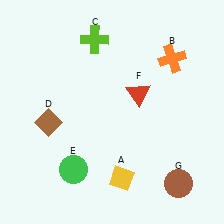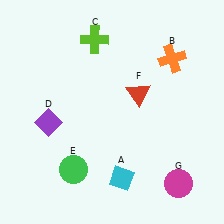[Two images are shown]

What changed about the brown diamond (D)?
In Image 1, D is brown. In Image 2, it changed to purple.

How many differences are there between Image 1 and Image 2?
There are 3 differences between the two images.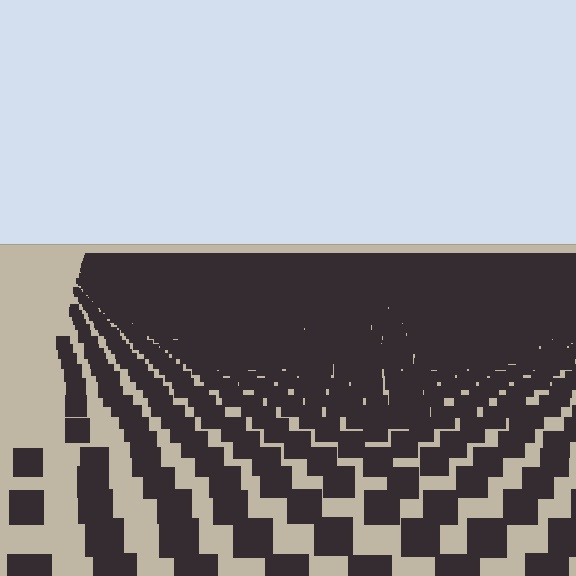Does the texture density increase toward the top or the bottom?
Density increases toward the top.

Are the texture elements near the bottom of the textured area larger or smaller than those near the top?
Larger. Near the bottom, elements are closer to the viewer and appear at a bigger on-screen size.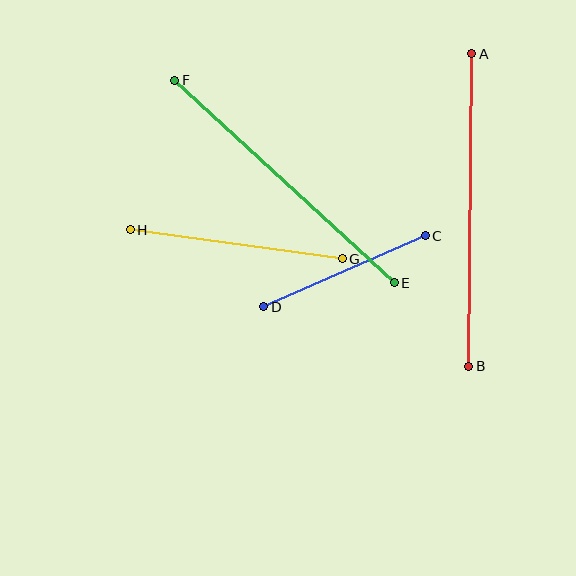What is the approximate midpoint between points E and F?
The midpoint is at approximately (285, 182) pixels.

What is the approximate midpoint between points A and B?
The midpoint is at approximately (470, 210) pixels.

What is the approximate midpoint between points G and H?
The midpoint is at approximately (236, 244) pixels.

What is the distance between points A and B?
The distance is approximately 313 pixels.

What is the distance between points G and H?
The distance is approximately 214 pixels.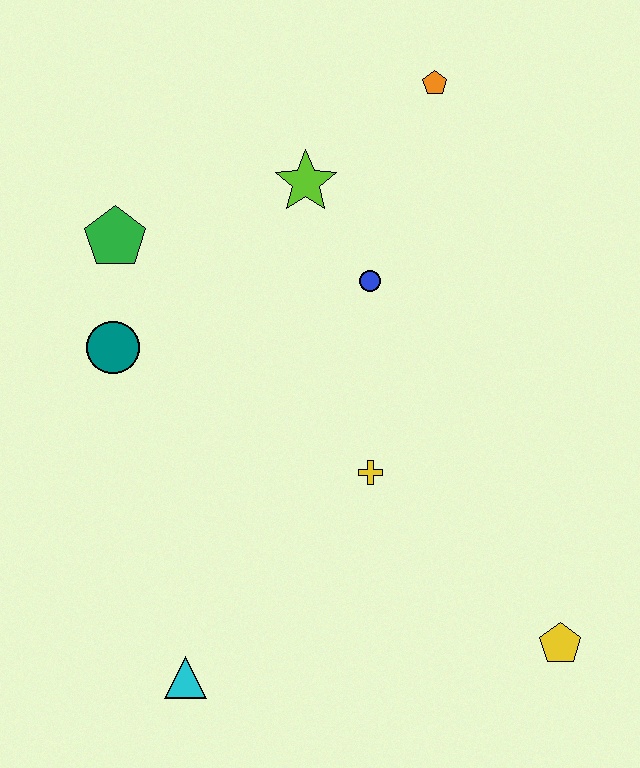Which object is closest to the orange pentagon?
The lime star is closest to the orange pentagon.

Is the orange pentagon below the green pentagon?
No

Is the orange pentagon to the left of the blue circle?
No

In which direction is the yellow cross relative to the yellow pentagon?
The yellow cross is to the left of the yellow pentagon.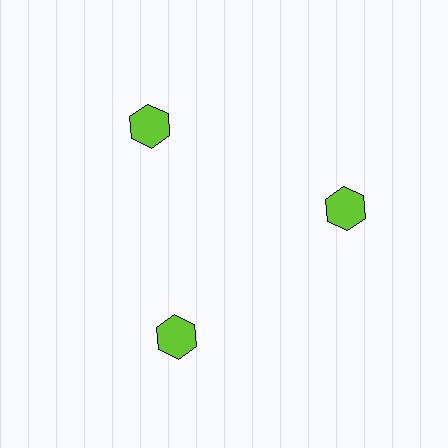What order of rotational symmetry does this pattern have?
This pattern has 3-fold rotational symmetry.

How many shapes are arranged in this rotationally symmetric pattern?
There are 3 shapes, arranged in 3 groups of 1.